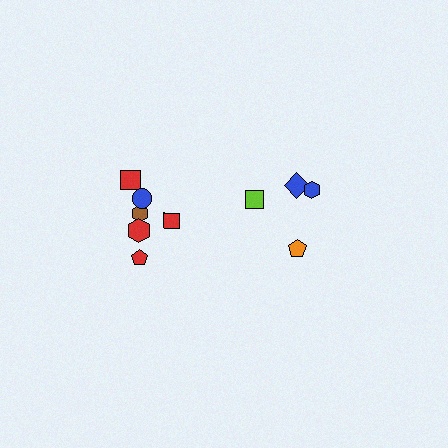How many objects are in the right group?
There are 4 objects.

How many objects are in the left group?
There are 6 objects.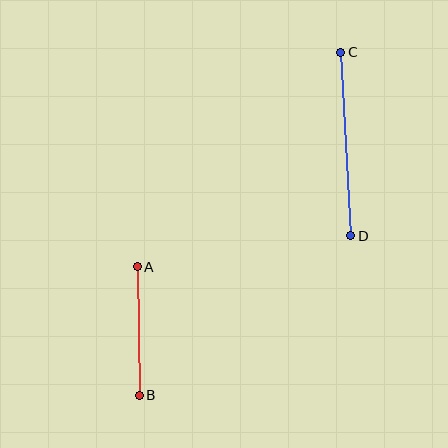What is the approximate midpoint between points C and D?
The midpoint is at approximately (346, 144) pixels.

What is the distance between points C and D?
The distance is approximately 183 pixels.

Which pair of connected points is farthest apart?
Points C and D are farthest apart.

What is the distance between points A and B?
The distance is approximately 128 pixels.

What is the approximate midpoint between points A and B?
The midpoint is at approximately (138, 331) pixels.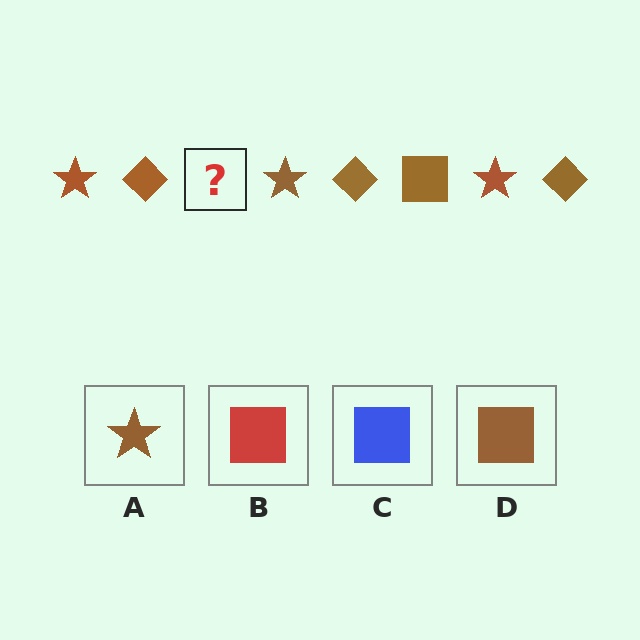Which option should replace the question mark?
Option D.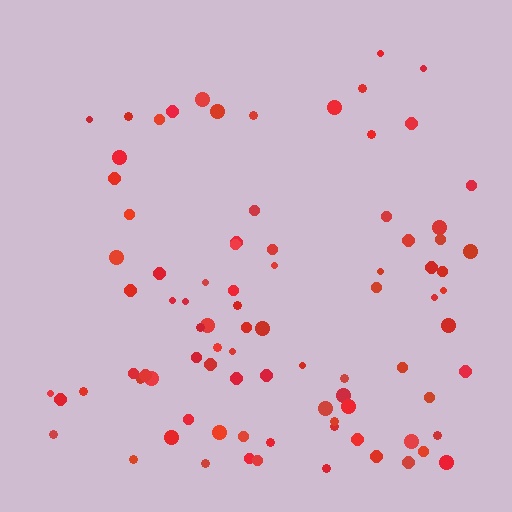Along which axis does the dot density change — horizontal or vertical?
Vertical.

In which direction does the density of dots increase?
From top to bottom, with the bottom side densest.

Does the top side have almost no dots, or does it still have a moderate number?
Still a moderate number, just noticeably fewer than the bottom.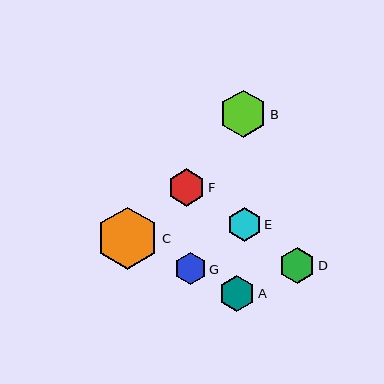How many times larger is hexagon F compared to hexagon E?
Hexagon F is approximately 1.1 times the size of hexagon E.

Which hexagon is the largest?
Hexagon C is the largest with a size of approximately 62 pixels.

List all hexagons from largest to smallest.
From largest to smallest: C, B, F, A, D, E, G.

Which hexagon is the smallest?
Hexagon G is the smallest with a size of approximately 33 pixels.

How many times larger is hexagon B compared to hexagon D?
Hexagon B is approximately 1.3 times the size of hexagon D.